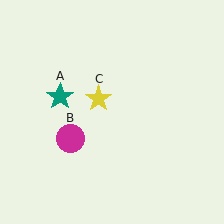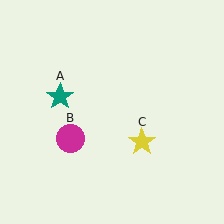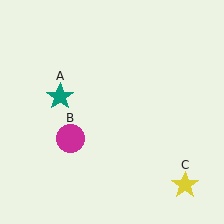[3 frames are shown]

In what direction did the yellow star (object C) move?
The yellow star (object C) moved down and to the right.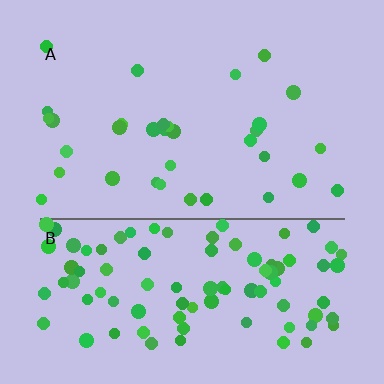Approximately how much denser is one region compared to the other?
Approximately 3.0× — region B over region A.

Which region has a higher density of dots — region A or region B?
B (the bottom).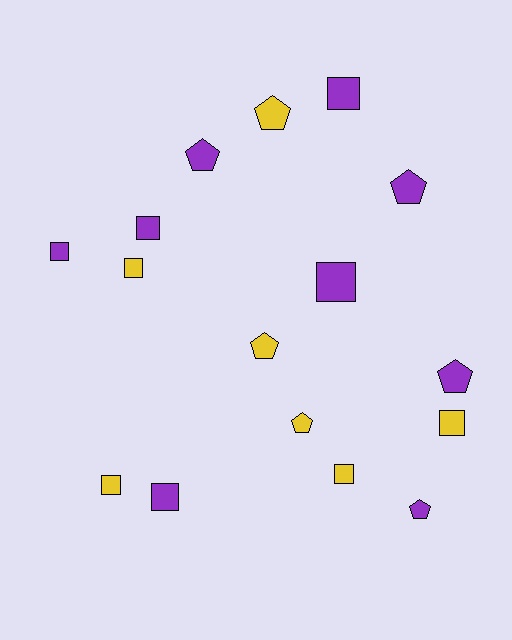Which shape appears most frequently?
Square, with 9 objects.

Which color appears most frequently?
Purple, with 9 objects.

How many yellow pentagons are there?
There are 3 yellow pentagons.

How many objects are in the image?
There are 16 objects.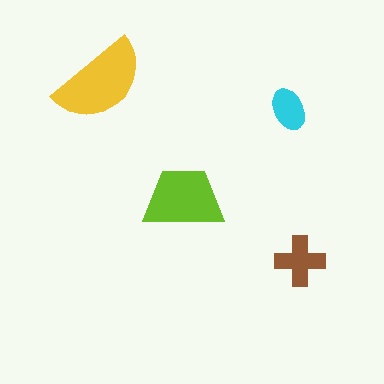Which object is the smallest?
The cyan ellipse.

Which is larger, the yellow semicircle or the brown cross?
The yellow semicircle.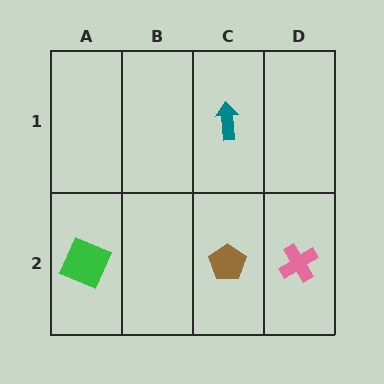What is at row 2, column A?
A green square.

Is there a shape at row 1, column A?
No, that cell is empty.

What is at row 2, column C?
A brown pentagon.